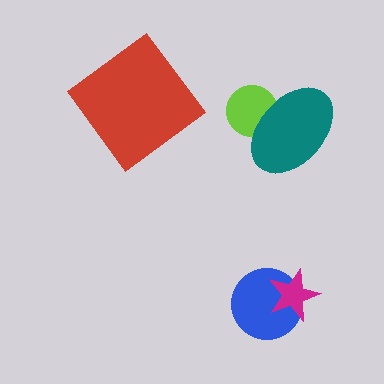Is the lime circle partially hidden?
Yes, it is partially covered by another shape.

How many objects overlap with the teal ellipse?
1 object overlaps with the teal ellipse.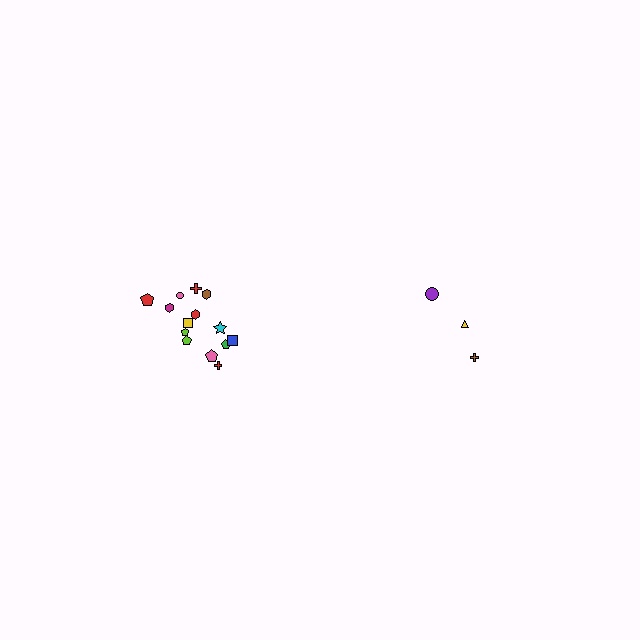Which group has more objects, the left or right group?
The left group.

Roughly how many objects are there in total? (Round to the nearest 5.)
Roughly 20 objects in total.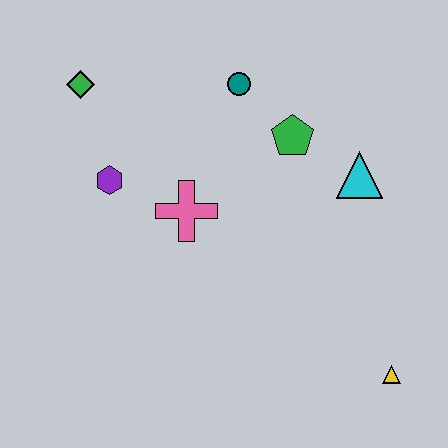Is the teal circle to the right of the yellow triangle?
No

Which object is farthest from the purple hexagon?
The yellow triangle is farthest from the purple hexagon.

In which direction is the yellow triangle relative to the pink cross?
The yellow triangle is to the right of the pink cross.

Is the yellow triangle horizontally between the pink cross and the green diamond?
No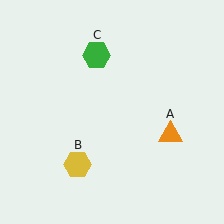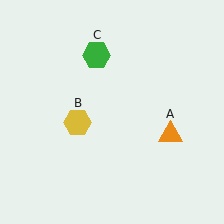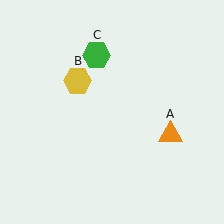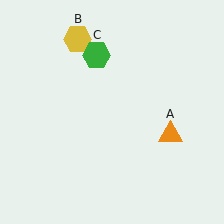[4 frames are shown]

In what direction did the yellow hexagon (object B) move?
The yellow hexagon (object B) moved up.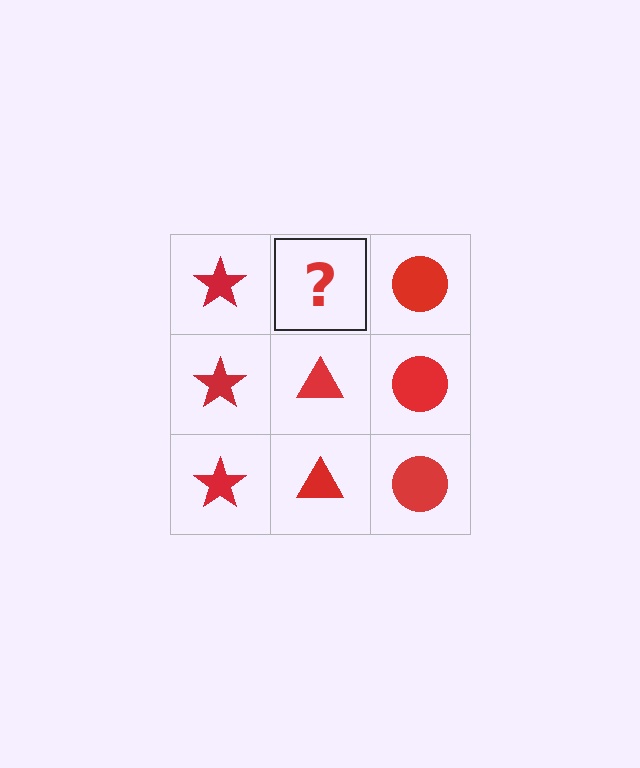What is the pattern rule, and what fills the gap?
The rule is that each column has a consistent shape. The gap should be filled with a red triangle.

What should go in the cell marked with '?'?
The missing cell should contain a red triangle.